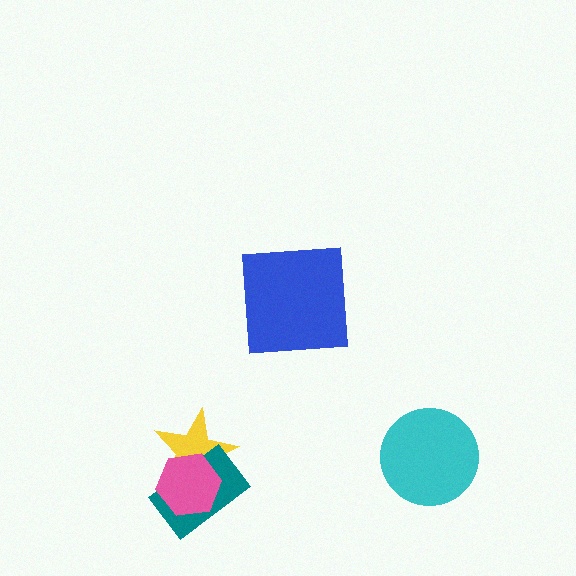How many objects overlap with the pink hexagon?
2 objects overlap with the pink hexagon.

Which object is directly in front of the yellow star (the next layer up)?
The teal rectangle is directly in front of the yellow star.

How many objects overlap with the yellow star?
2 objects overlap with the yellow star.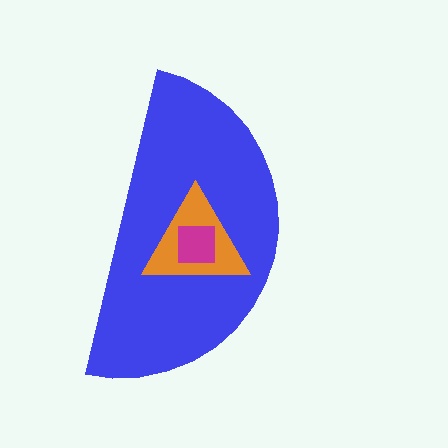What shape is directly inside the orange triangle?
The magenta square.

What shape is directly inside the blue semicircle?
The orange triangle.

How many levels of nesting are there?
3.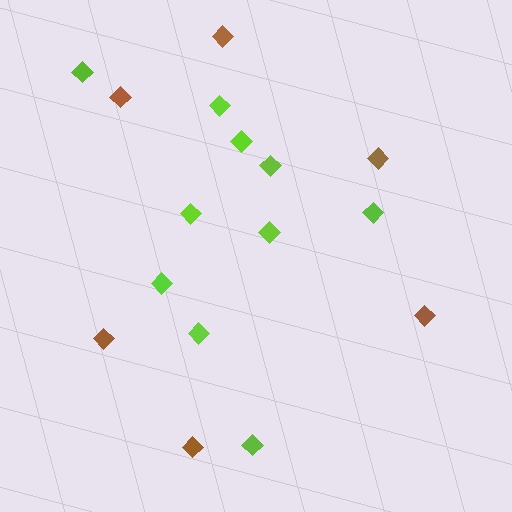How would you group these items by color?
There are 2 groups: one group of brown diamonds (6) and one group of lime diamonds (10).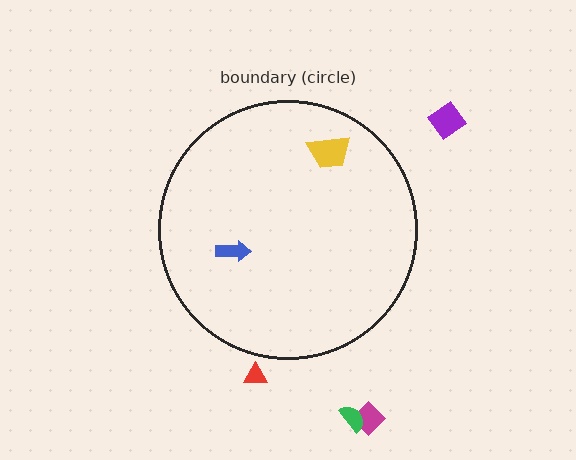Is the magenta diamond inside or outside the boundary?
Outside.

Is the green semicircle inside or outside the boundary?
Outside.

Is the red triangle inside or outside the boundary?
Outside.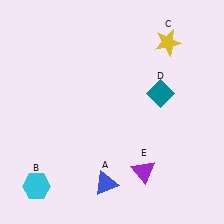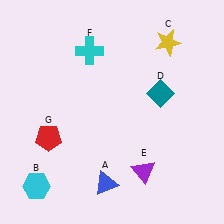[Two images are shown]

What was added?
A cyan cross (F), a red pentagon (G) were added in Image 2.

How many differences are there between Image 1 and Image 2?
There are 2 differences between the two images.